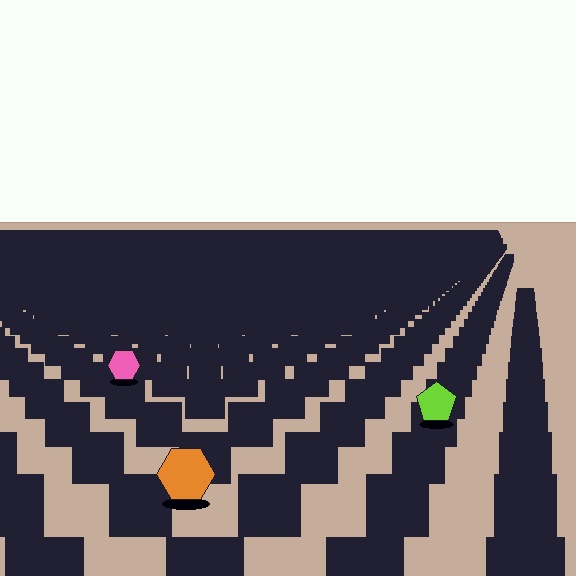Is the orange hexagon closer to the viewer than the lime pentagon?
Yes. The orange hexagon is closer — you can tell from the texture gradient: the ground texture is coarser near it.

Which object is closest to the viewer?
The orange hexagon is closest. The texture marks near it are larger and more spread out.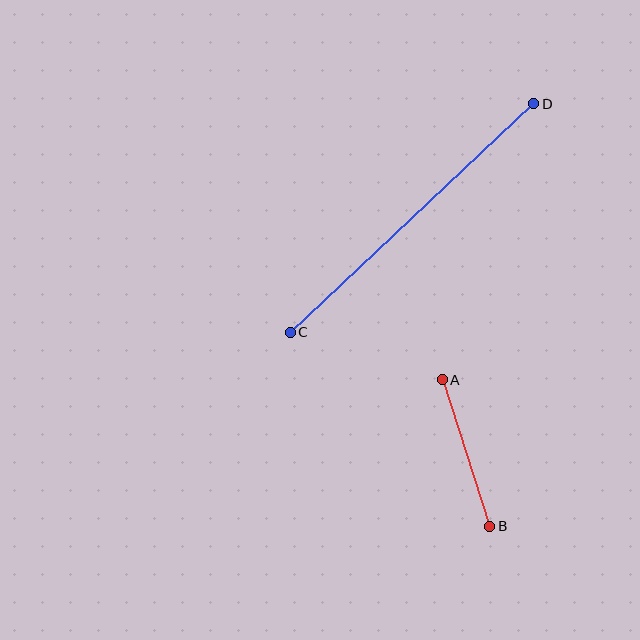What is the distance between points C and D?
The distance is approximately 334 pixels.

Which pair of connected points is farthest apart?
Points C and D are farthest apart.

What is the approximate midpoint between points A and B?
The midpoint is at approximately (466, 453) pixels.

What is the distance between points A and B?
The distance is approximately 154 pixels.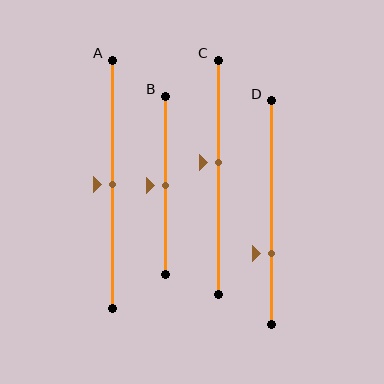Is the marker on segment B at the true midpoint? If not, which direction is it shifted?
Yes, the marker on segment B is at the true midpoint.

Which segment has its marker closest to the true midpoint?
Segment A has its marker closest to the true midpoint.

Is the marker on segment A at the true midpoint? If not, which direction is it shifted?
Yes, the marker on segment A is at the true midpoint.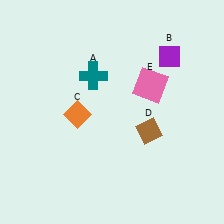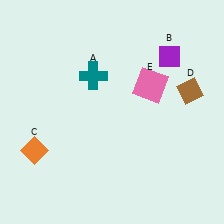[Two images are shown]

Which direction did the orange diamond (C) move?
The orange diamond (C) moved left.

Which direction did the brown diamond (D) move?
The brown diamond (D) moved right.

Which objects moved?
The objects that moved are: the orange diamond (C), the brown diamond (D).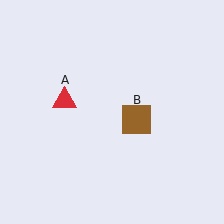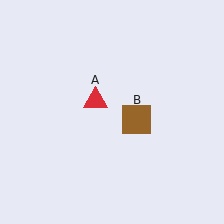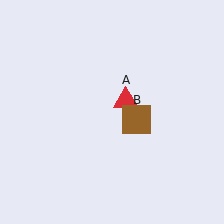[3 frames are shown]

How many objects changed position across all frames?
1 object changed position: red triangle (object A).